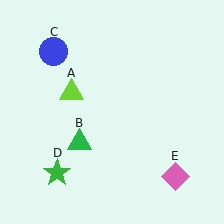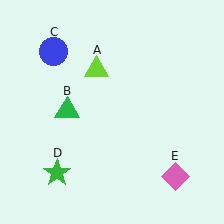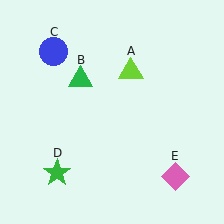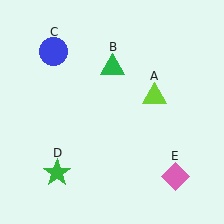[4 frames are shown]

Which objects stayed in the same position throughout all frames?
Blue circle (object C) and green star (object D) and pink diamond (object E) remained stationary.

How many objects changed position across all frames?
2 objects changed position: lime triangle (object A), green triangle (object B).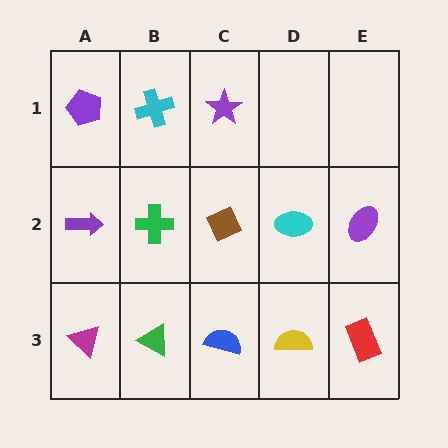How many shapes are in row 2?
5 shapes.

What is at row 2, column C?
A brown diamond.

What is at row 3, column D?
A yellow semicircle.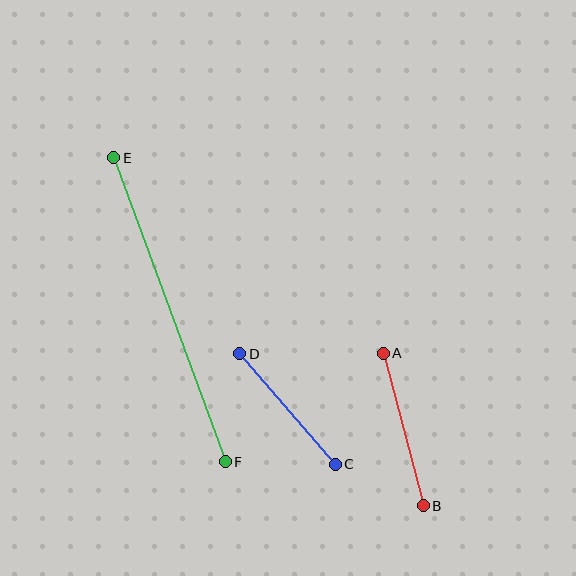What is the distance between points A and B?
The distance is approximately 158 pixels.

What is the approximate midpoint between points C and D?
The midpoint is at approximately (287, 409) pixels.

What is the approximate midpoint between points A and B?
The midpoint is at approximately (403, 430) pixels.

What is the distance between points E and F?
The distance is approximately 324 pixels.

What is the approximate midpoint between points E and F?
The midpoint is at approximately (169, 310) pixels.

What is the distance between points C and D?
The distance is approximately 146 pixels.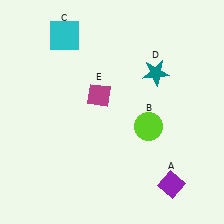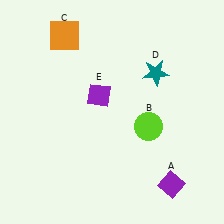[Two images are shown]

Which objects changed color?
C changed from cyan to orange. E changed from magenta to purple.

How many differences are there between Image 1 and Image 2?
There are 2 differences between the two images.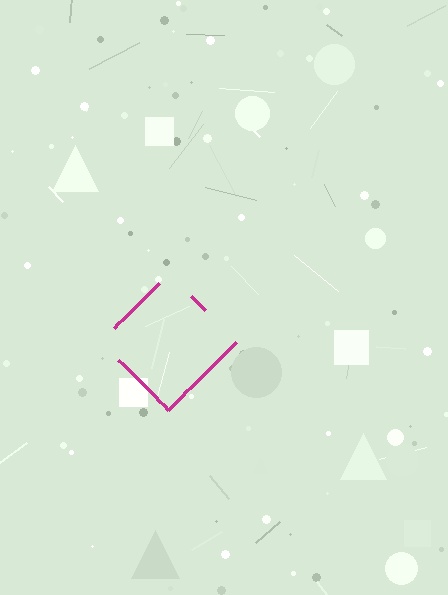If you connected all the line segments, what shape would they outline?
They would outline a diamond.